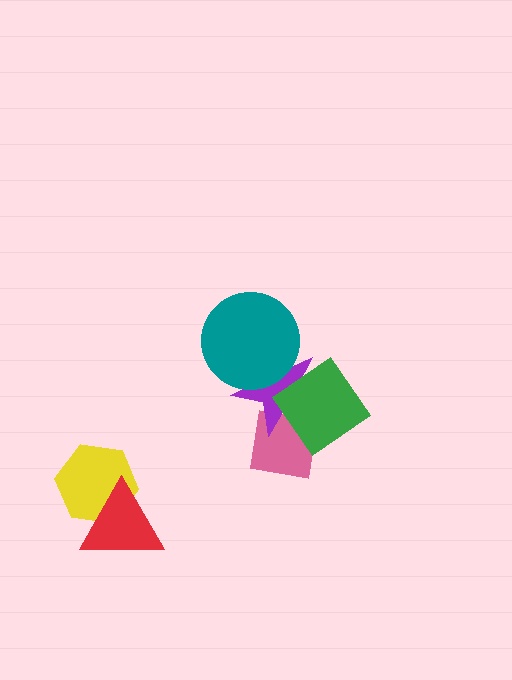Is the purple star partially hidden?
Yes, it is partially covered by another shape.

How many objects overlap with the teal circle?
1 object overlaps with the teal circle.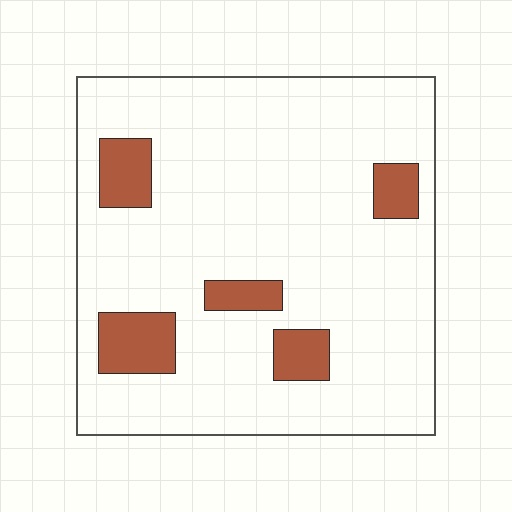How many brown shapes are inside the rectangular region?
5.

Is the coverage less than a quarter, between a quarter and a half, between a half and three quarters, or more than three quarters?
Less than a quarter.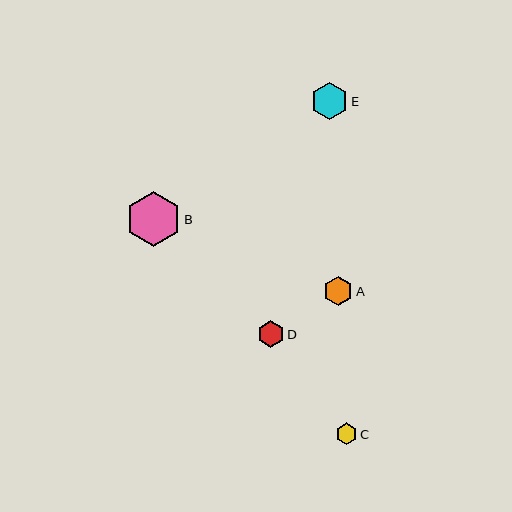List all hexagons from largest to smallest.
From largest to smallest: B, E, A, D, C.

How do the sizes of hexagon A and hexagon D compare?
Hexagon A and hexagon D are approximately the same size.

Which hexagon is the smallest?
Hexagon C is the smallest with a size of approximately 21 pixels.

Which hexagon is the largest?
Hexagon B is the largest with a size of approximately 55 pixels.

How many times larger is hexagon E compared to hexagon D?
Hexagon E is approximately 1.4 times the size of hexagon D.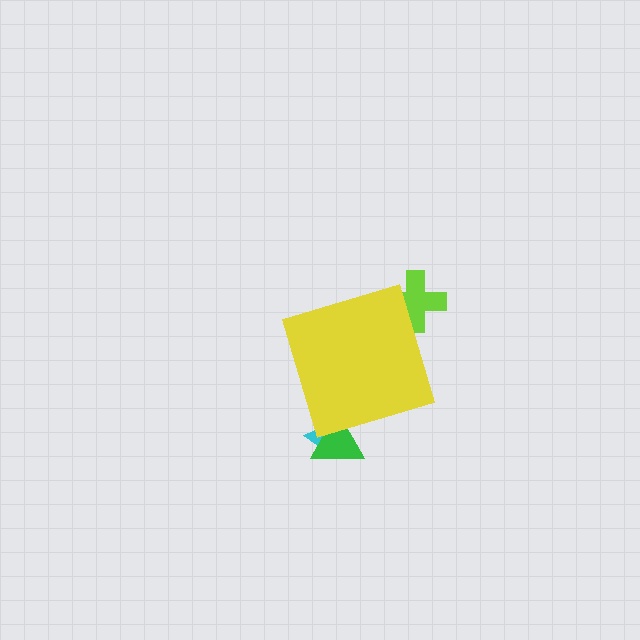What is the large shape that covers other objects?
A yellow diamond.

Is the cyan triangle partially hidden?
Yes, the cyan triangle is partially hidden behind the yellow diamond.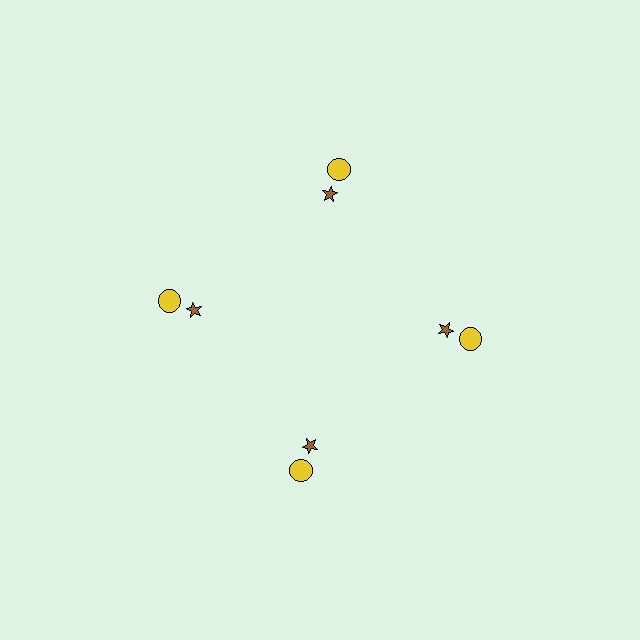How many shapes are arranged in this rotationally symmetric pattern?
There are 8 shapes, arranged in 4 groups of 2.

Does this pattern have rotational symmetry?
Yes, this pattern has 4-fold rotational symmetry. It looks the same after rotating 90 degrees around the center.